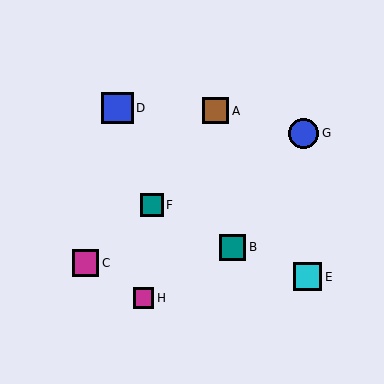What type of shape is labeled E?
Shape E is a cyan square.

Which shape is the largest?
The blue square (labeled D) is the largest.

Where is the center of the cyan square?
The center of the cyan square is at (307, 277).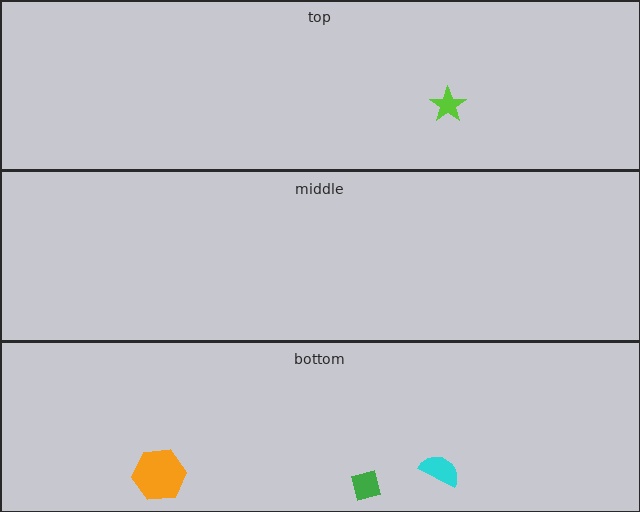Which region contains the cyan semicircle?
The bottom region.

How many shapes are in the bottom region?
3.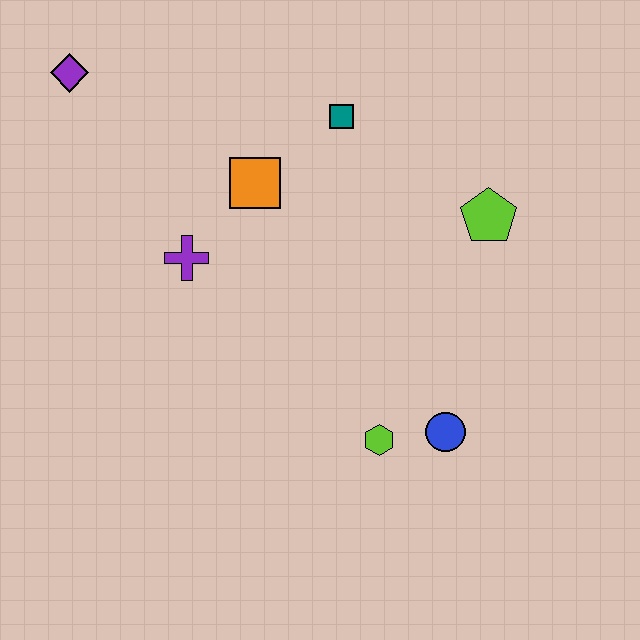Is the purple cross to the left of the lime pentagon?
Yes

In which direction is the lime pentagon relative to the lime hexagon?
The lime pentagon is above the lime hexagon.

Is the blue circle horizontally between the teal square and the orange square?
No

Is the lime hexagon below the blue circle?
Yes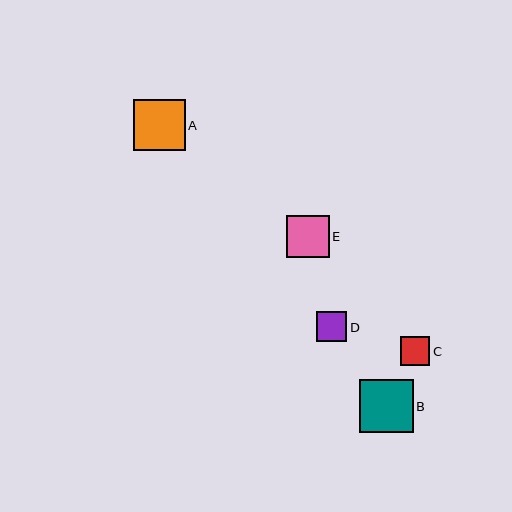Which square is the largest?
Square B is the largest with a size of approximately 54 pixels.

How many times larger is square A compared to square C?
Square A is approximately 1.8 times the size of square C.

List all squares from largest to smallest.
From largest to smallest: B, A, E, D, C.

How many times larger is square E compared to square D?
Square E is approximately 1.4 times the size of square D.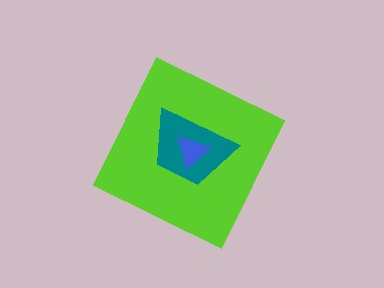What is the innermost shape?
The blue triangle.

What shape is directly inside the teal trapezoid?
The blue triangle.